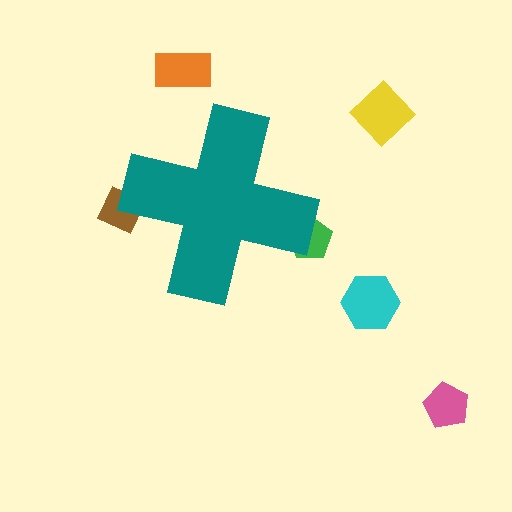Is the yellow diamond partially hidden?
No, the yellow diamond is fully visible.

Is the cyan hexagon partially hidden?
No, the cyan hexagon is fully visible.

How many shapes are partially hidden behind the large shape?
2 shapes are partially hidden.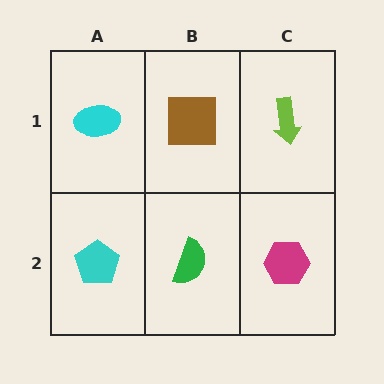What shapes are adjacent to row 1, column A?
A cyan pentagon (row 2, column A), a brown square (row 1, column B).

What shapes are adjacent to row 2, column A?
A cyan ellipse (row 1, column A), a green semicircle (row 2, column B).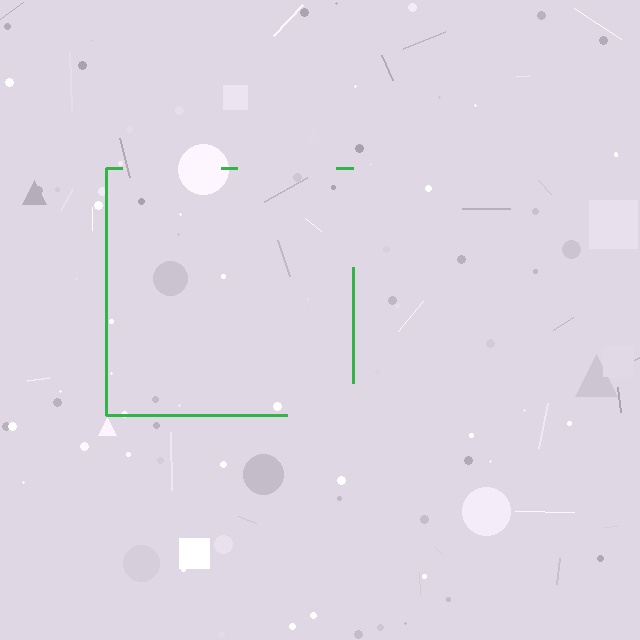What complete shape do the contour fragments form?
The contour fragments form a square.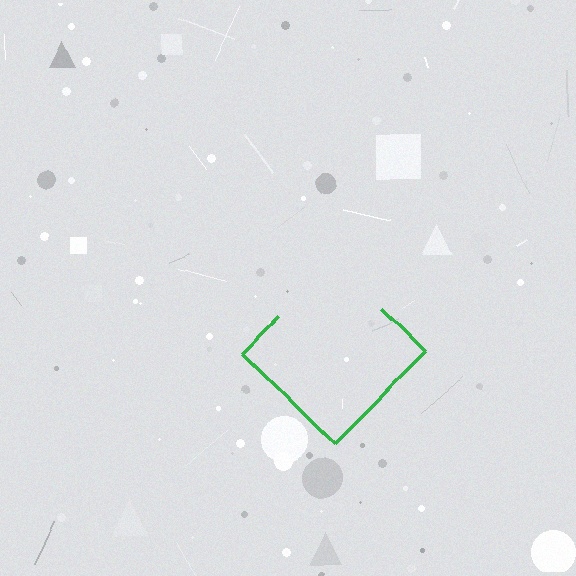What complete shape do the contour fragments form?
The contour fragments form a diamond.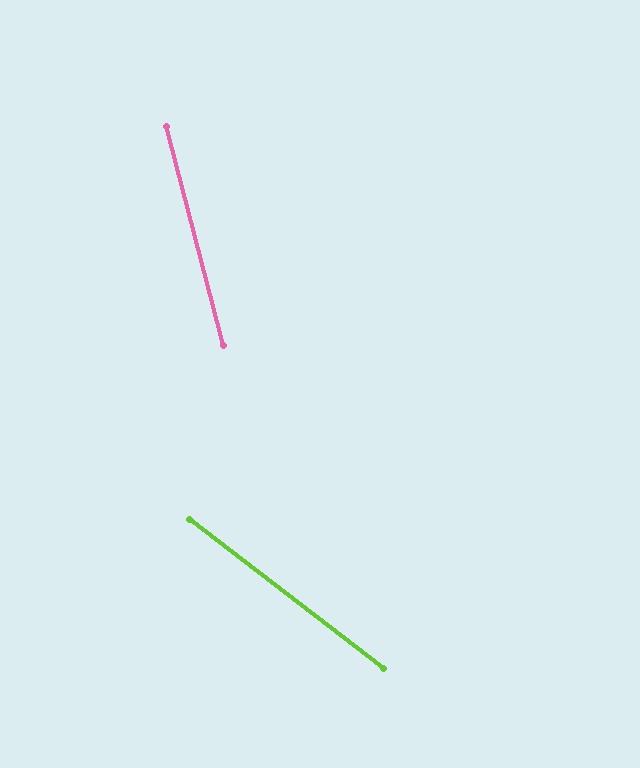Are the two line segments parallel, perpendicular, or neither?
Neither parallel nor perpendicular — they differ by about 38°.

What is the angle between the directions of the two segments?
Approximately 38 degrees.